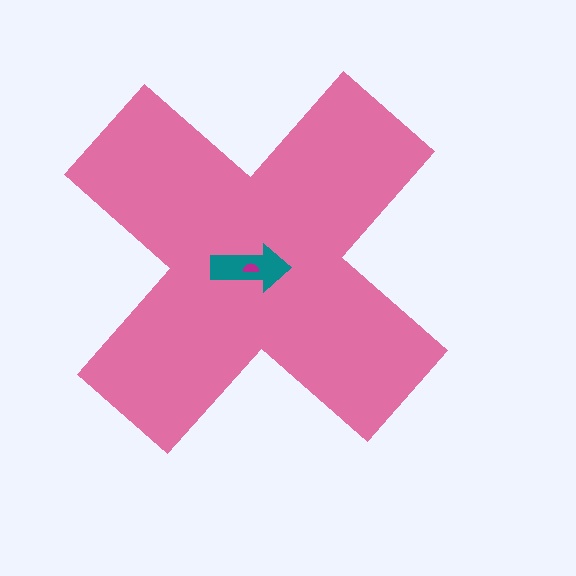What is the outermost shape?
The pink cross.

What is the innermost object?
The magenta semicircle.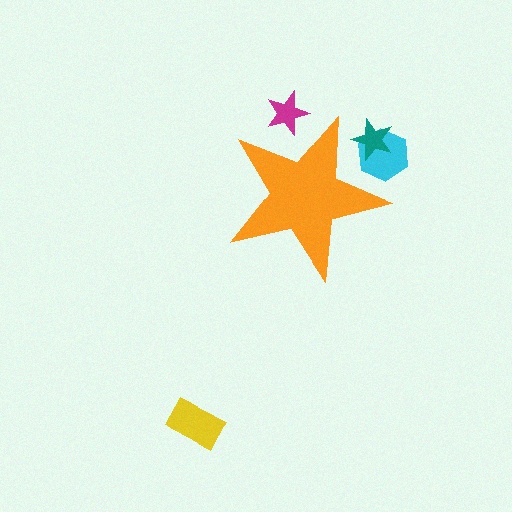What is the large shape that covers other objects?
An orange star.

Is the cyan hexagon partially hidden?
Yes, the cyan hexagon is partially hidden behind the orange star.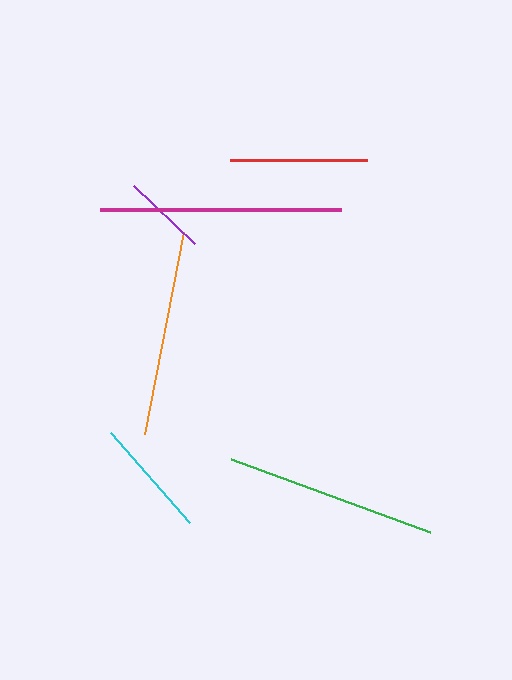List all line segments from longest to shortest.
From longest to shortest: magenta, green, orange, red, cyan, purple.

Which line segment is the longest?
The magenta line is the longest at approximately 241 pixels.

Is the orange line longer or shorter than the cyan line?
The orange line is longer than the cyan line.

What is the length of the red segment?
The red segment is approximately 136 pixels long.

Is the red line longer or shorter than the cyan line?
The red line is longer than the cyan line.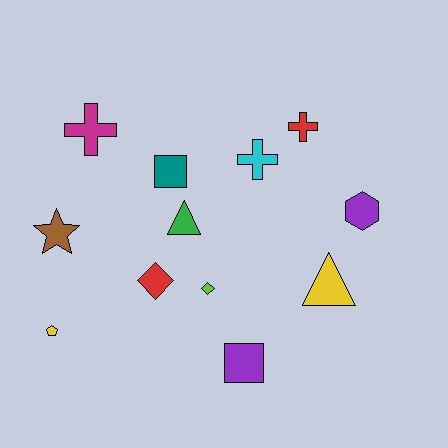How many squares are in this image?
There are 2 squares.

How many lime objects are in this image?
There is 1 lime object.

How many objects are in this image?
There are 12 objects.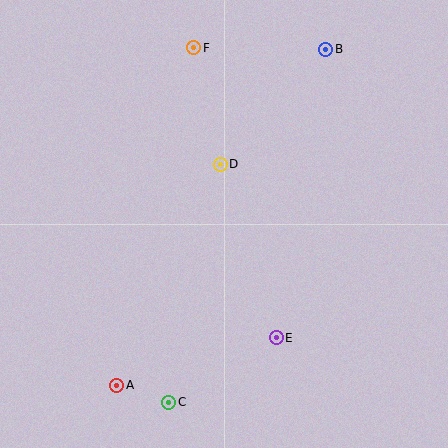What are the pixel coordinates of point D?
Point D is at (220, 164).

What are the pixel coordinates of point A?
Point A is at (117, 385).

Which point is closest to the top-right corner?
Point B is closest to the top-right corner.